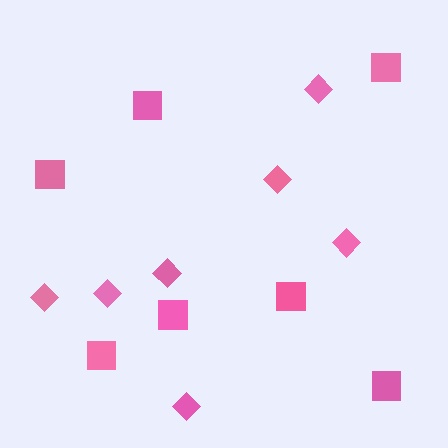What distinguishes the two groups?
There are 2 groups: one group of squares (7) and one group of diamonds (7).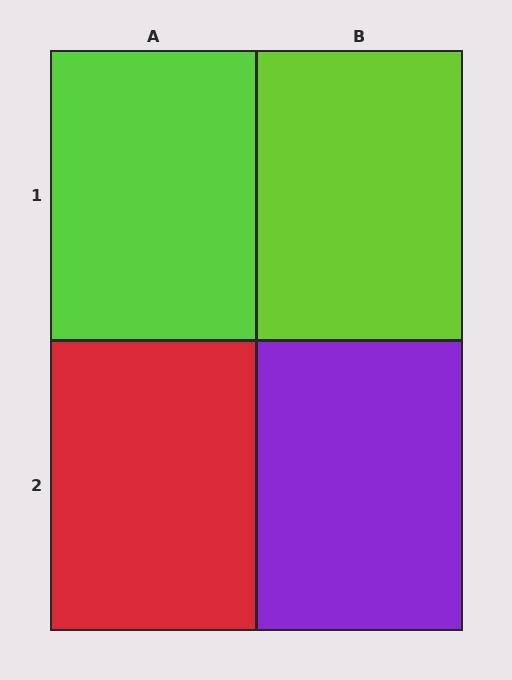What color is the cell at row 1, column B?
Lime.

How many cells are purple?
1 cell is purple.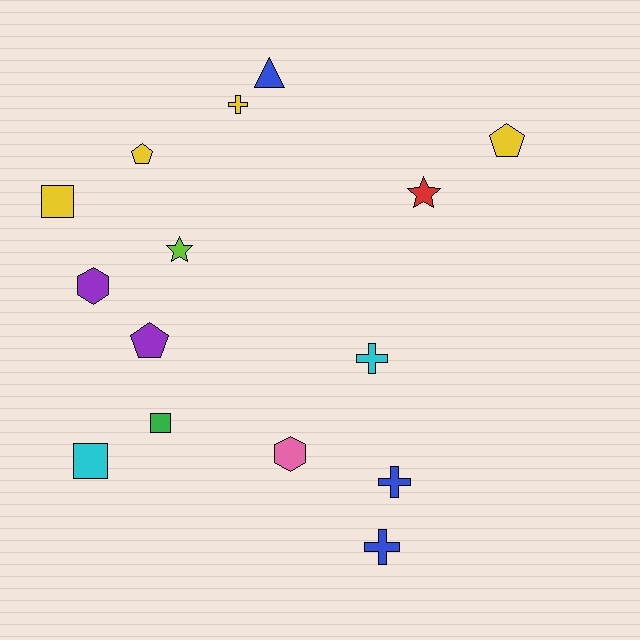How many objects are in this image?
There are 15 objects.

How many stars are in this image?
There are 2 stars.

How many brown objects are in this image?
There are no brown objects.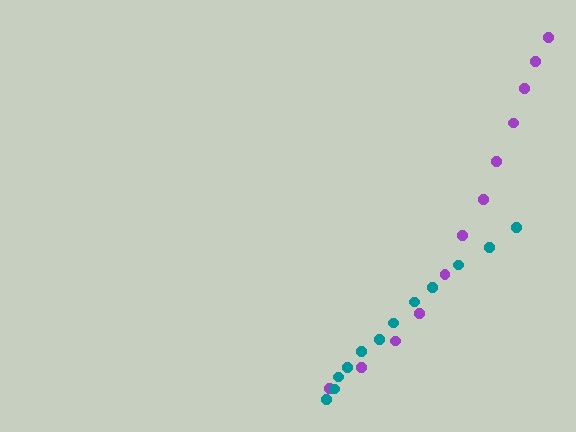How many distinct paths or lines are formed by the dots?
There are 2 distinct paths.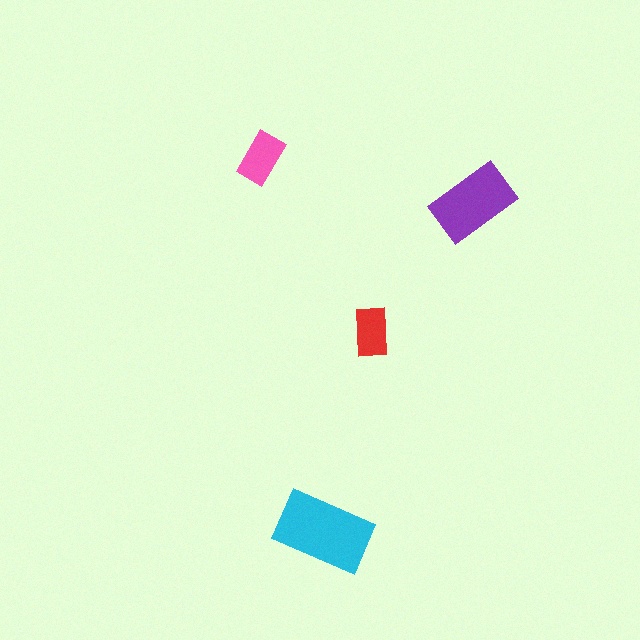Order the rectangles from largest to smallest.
the cyan one, the purple one, the pink one, the red one.